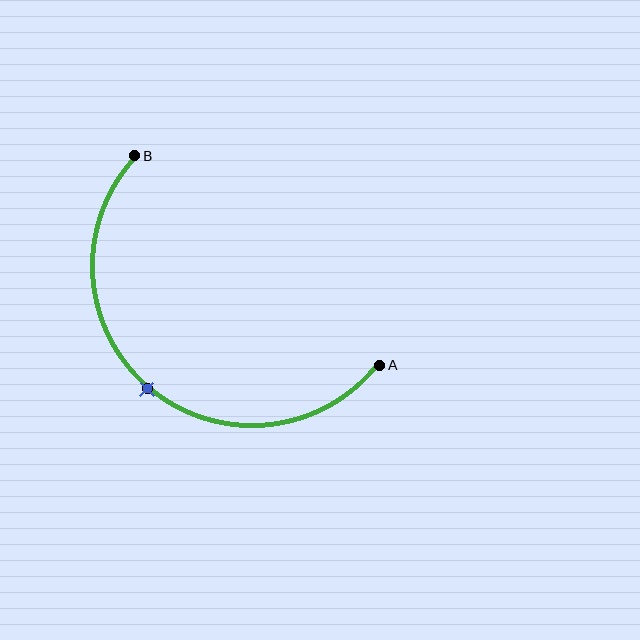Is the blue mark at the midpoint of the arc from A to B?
Yes. The blue mark lies on the arc at equal arc-length from both A and B — it is the arc midpoint.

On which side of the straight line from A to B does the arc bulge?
The arc bulges below and to the left of the straight line connecting A and B.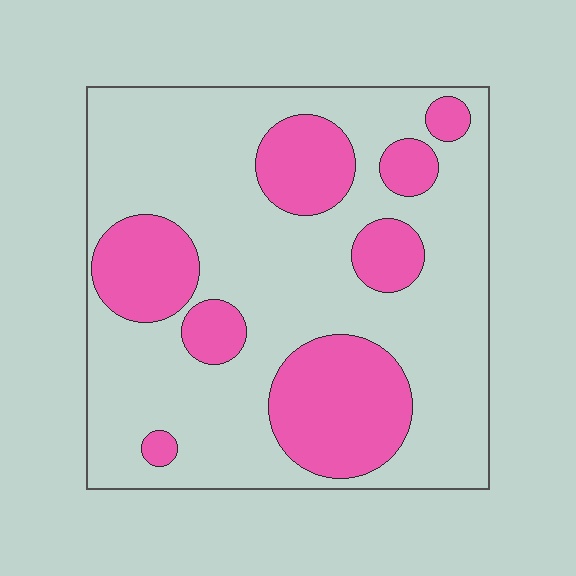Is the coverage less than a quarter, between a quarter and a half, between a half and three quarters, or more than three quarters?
Between a quarter and a half.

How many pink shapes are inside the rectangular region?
8.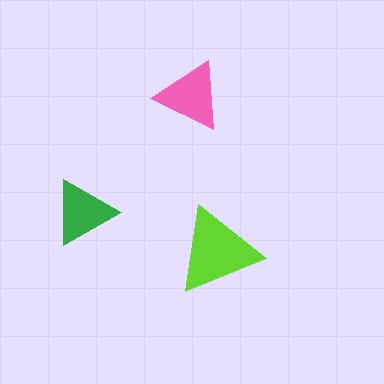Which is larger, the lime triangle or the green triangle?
The lime one.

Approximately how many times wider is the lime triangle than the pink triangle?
About 1.5 times wider.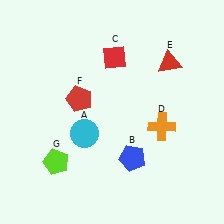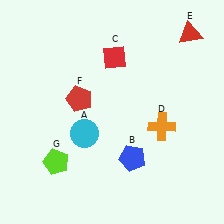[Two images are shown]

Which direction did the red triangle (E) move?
The red triangle (E) moved up.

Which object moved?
The red triangle (E) moved up.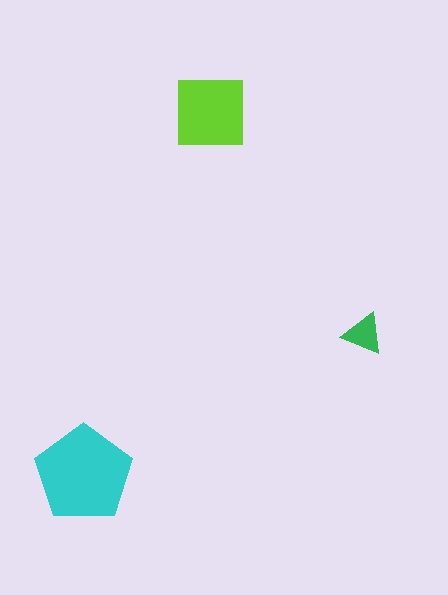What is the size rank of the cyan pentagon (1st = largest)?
1st.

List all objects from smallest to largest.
The green triangle, the lime square, the cyan pentagon.